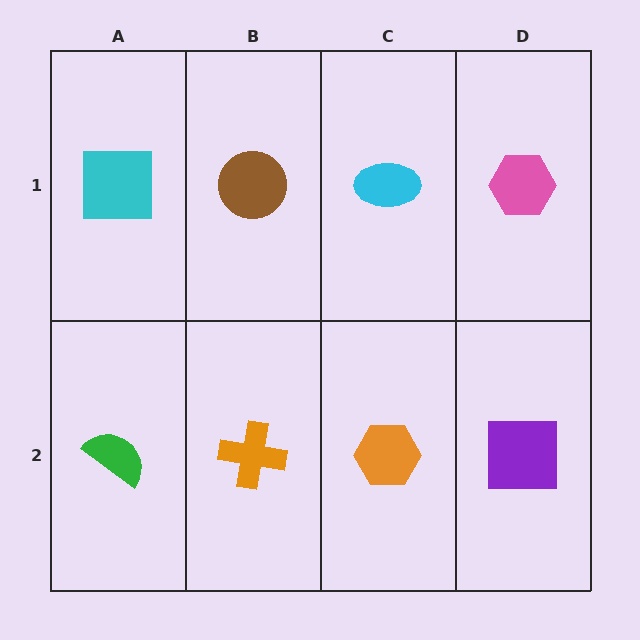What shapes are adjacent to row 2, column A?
A cyan square (row 1, column A), an orange cross (row 2, column B).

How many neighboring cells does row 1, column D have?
2.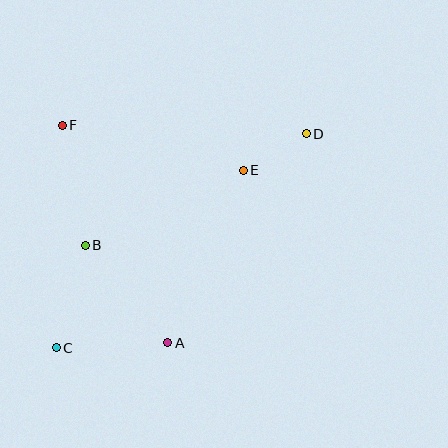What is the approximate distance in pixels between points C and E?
The distance between C and E is approximately 258 pixels.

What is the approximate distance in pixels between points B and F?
The distance between B and F is approximately 122 pixels.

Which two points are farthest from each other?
Points C and D are farthest from each other.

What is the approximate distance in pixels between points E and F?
The distance between E and F is approximately 187 pixels.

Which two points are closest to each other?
Points D and E are closest to each other.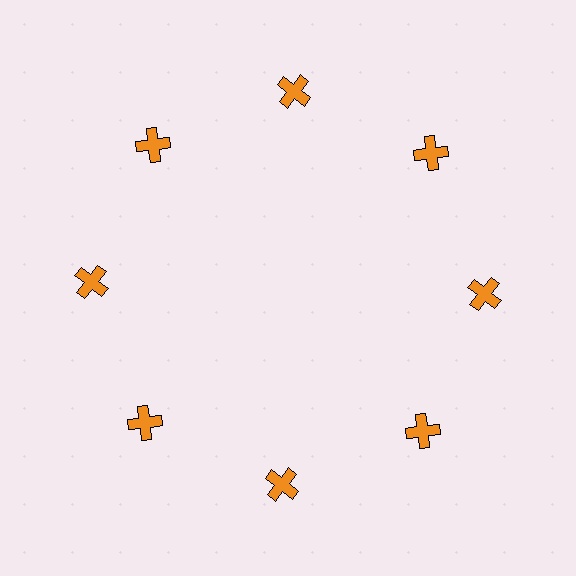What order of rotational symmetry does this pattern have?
This pattern has 8-fold rotational symmetry.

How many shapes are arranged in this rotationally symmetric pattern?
There are 8 shapes, arranged in 8 groups of 1.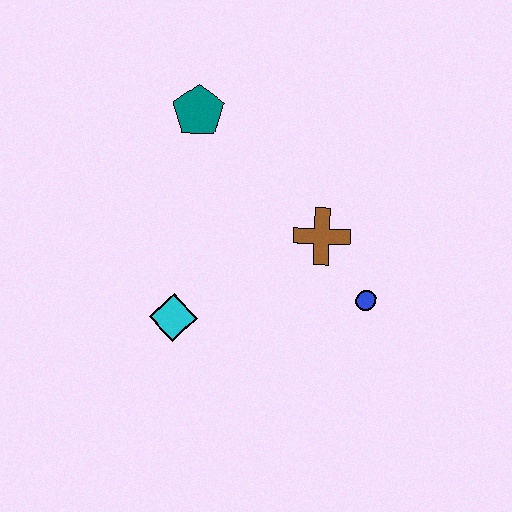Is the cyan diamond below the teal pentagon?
Yes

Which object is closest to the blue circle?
The brown cross is closest to the blue circle.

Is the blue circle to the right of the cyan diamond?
Yes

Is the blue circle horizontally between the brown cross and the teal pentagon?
No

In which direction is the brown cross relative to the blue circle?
The brown cross is above the blue circle.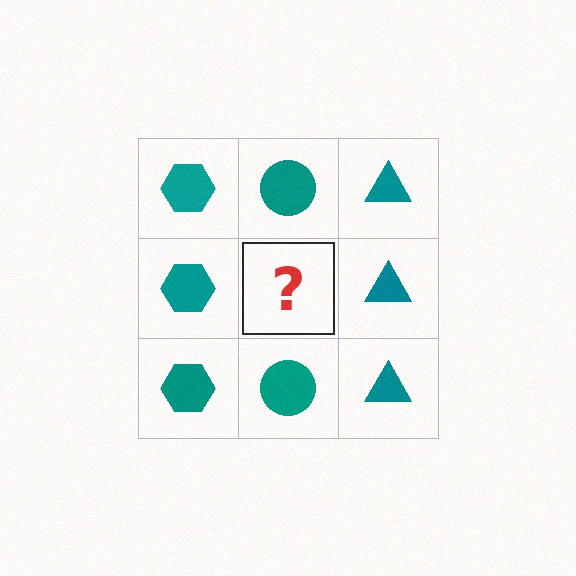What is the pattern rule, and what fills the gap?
The rule is that each column has a consistent shape. The gap should be filled with a teal circle.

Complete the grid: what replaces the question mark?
The question mark should be replaced with a teal circle.